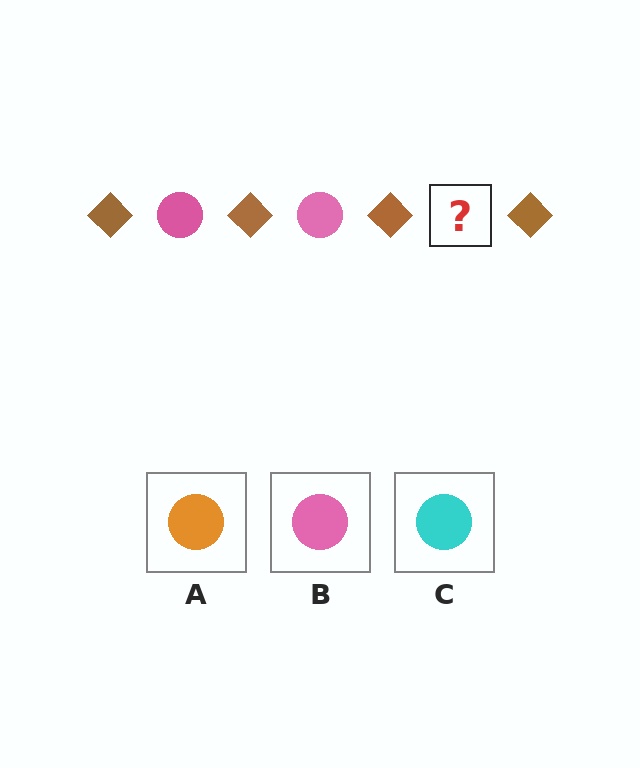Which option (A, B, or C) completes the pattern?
B.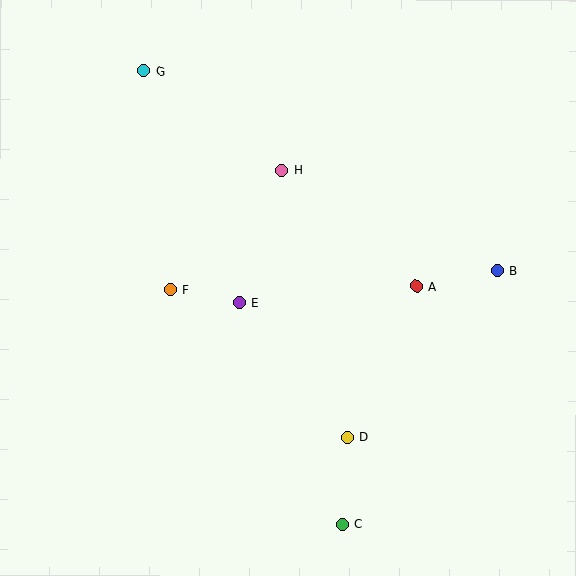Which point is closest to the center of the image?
Point E at (239, 302) is closest to the center.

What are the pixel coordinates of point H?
Point H is at (282, 170).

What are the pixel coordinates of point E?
Point E is at (239, 302).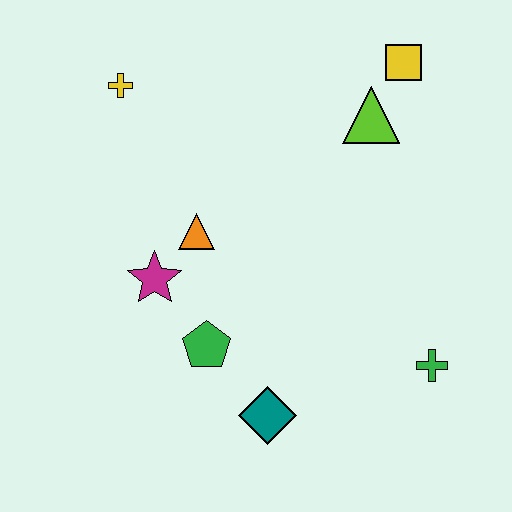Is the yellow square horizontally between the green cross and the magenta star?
Yes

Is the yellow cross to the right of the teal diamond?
No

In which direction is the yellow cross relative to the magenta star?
The yellow cross is above the magenta star.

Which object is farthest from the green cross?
The yellow cross is farthest from the green cross.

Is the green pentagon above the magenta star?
No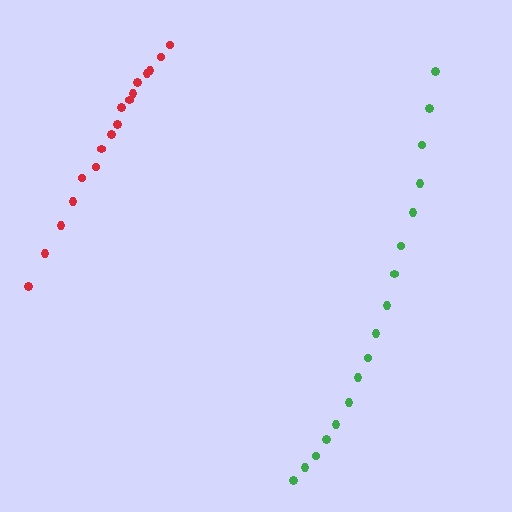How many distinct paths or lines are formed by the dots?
There are 2 distinct paths.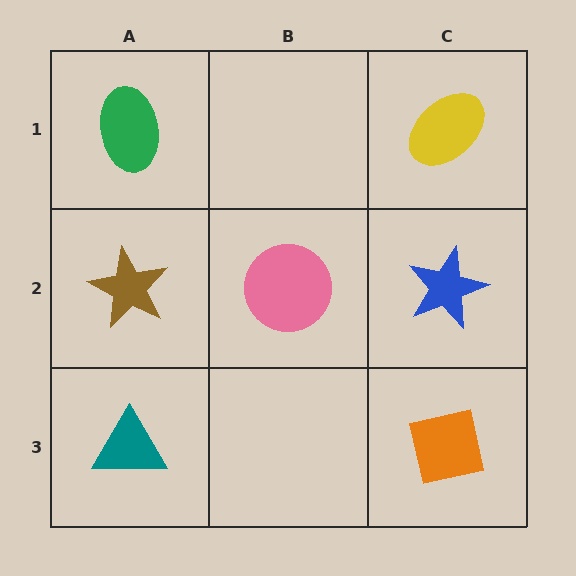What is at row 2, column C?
A blue star.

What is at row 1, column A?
A green ellipse.